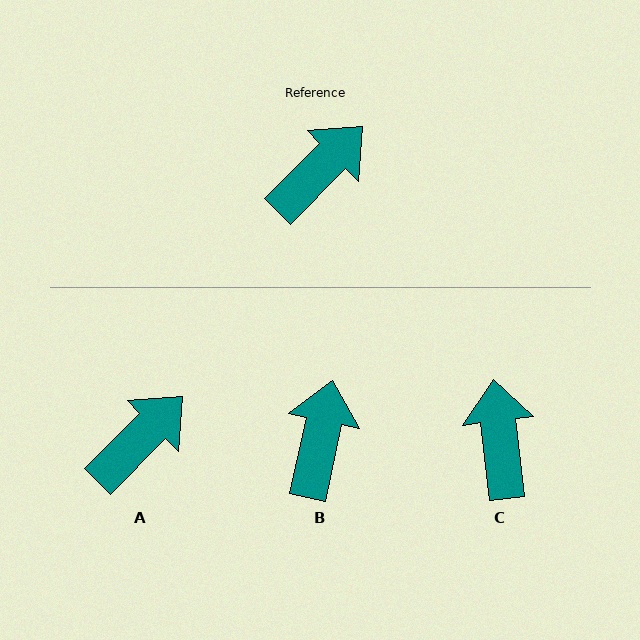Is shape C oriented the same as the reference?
No, it is off by about 52 degrees.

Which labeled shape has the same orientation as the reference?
A.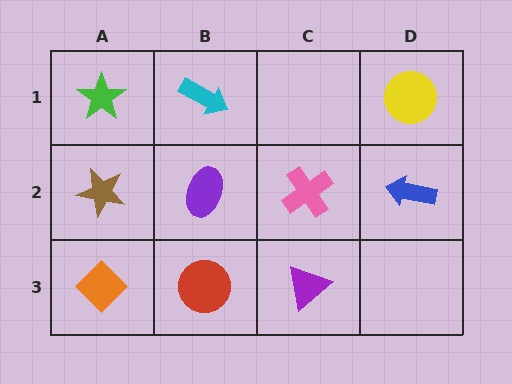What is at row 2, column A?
A brown star.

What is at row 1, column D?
A yellow circle.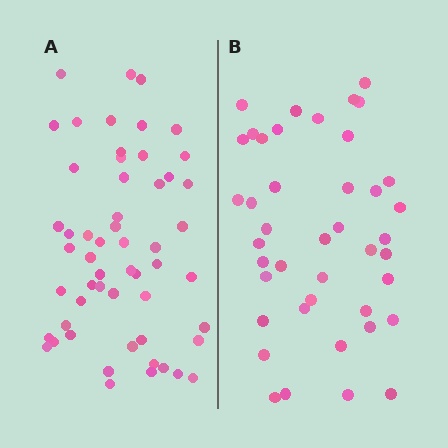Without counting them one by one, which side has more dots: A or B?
Region A (the left region) has more dots.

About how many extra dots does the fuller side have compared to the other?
Region A has approximately 15 more dots than region B.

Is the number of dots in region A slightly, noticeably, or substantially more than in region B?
Region A has noticeably more, but not dramatically so. The ratio is roughly 1.3 to 1.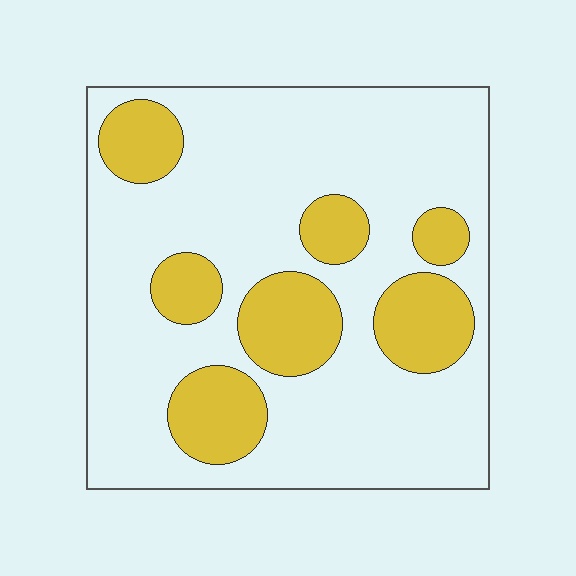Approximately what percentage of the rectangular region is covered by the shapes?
Approximately 25%.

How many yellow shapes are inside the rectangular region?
7.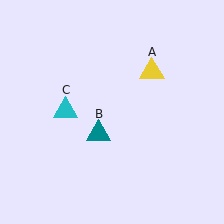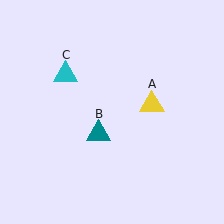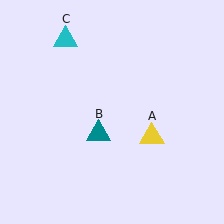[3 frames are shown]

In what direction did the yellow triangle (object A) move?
The yellow triangle (object A) moved down.